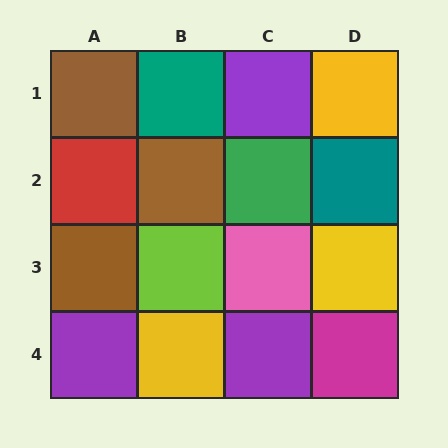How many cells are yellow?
3 cells are yellow.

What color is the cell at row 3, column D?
Yellow.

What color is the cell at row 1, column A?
Brown.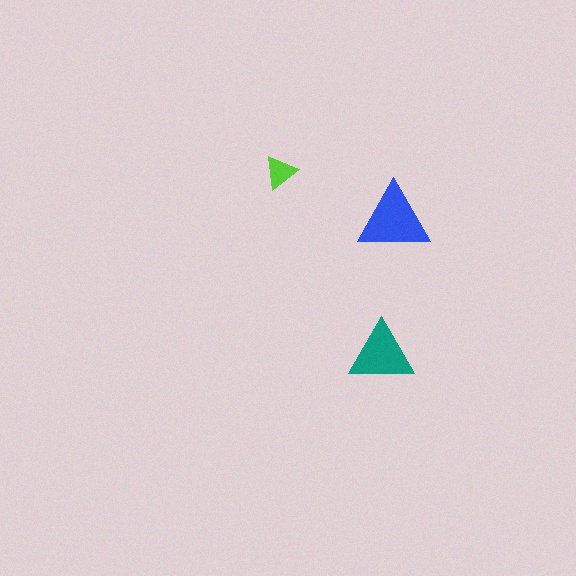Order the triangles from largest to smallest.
the blue one, the teal one, the lime one.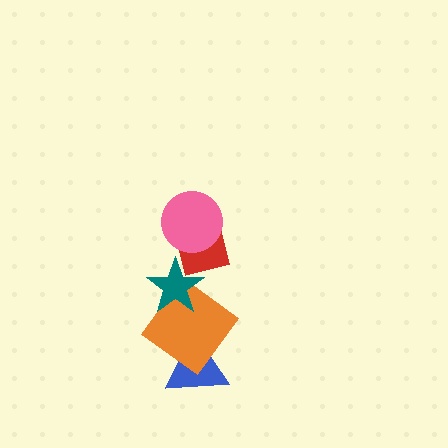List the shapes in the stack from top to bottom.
From top to bottom: the pink circle, the red square, the teal star, the orange diamond, the blue triangle.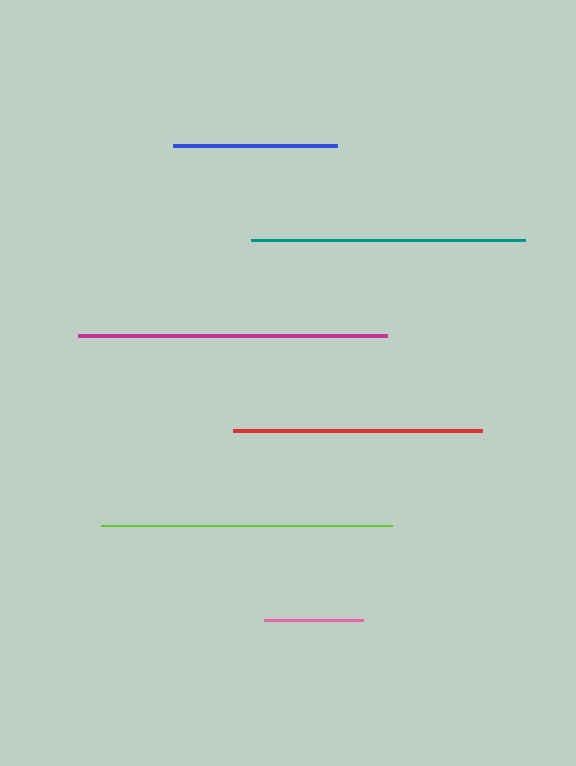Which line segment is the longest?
The magenta line is the longest at approximately 308 pixels.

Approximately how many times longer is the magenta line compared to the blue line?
The magenta line is approximately 1.9 times the length of the blue line.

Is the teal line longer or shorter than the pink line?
The teal line is longer than the pink line.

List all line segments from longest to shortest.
From longest to shortest: magenta, lime, teal, red, blue, pink.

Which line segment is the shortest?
The pink line is the shortest at approximately 99 pixels.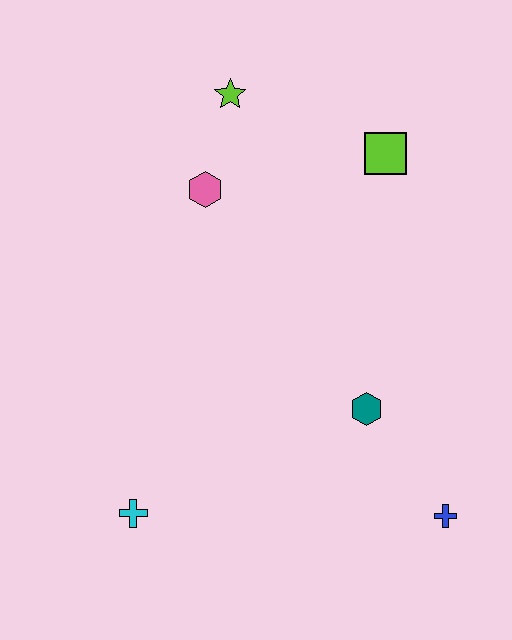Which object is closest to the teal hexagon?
The blue cross is closest to the teal hexagon.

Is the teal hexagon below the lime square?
Yes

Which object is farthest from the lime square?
The cyan cross is farthest from the lime square.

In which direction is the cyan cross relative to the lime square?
The cyan cross is below the lime square.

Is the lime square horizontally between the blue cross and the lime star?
Yes